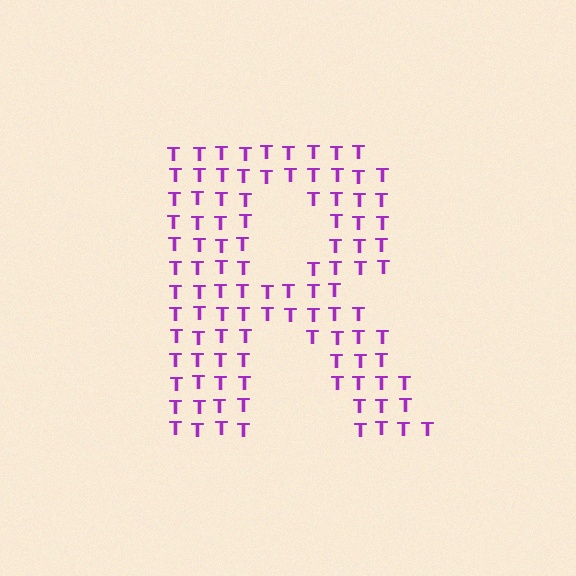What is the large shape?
The large shape is the letter R.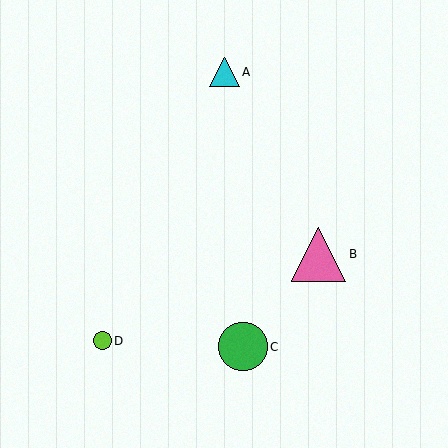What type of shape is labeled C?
Shape C is a green circle.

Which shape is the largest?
The pink triangle (labeled B) is the largest.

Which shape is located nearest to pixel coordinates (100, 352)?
The lime circle (labeled D) at (102, 341) is nearest to that location.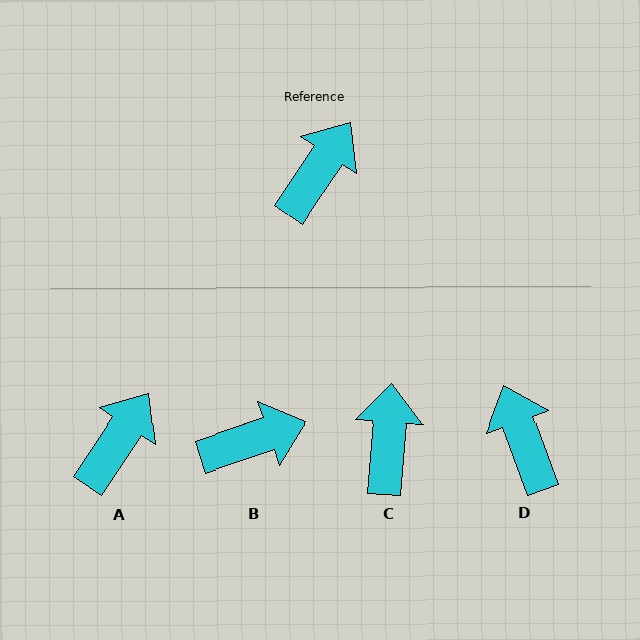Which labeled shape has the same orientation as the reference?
A.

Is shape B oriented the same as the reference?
No, it is off by about 38 degrees.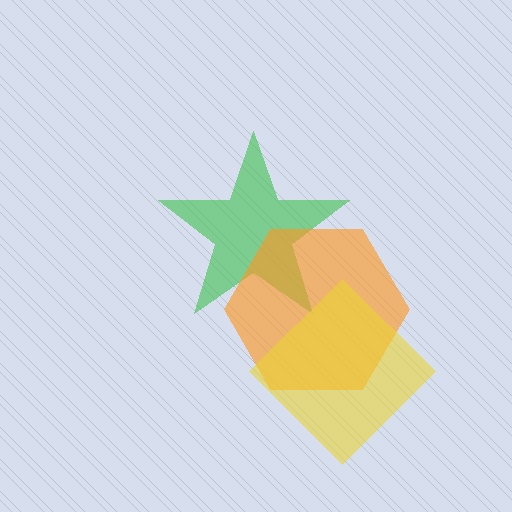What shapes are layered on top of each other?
The layered shapes are: a green star, an orange hexagon, a yellow diamond.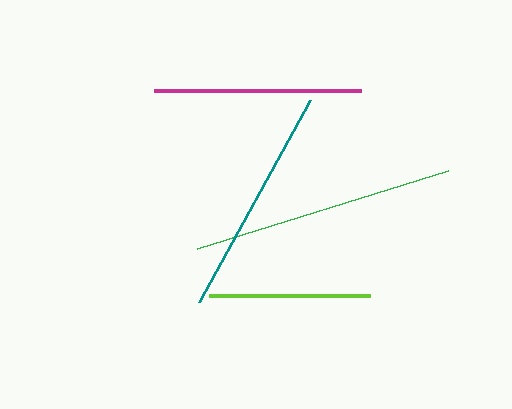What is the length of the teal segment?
The teal segment is approximately 231 pixels long.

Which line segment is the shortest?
The lime line is the shortest at approximately 161 pixels.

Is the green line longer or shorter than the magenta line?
The green line is longer than the magenta line.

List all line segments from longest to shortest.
From longest to shortest: green, teal, magenta, lime.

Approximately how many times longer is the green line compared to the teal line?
The green line is approximately 1.1 times the length of the teal line.